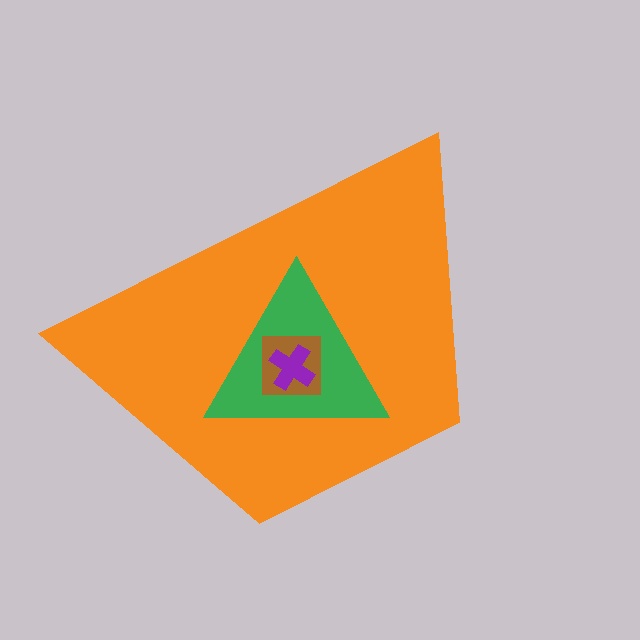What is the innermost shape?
The purple cross.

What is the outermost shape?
The orange trapezoid.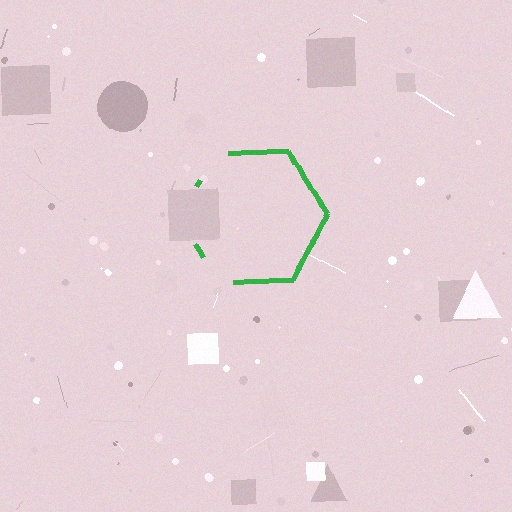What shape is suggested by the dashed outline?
The dashed outline suggests a hexagon.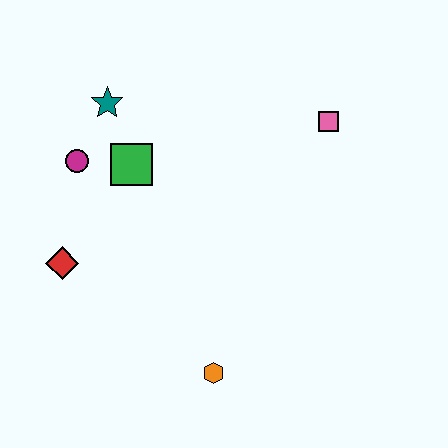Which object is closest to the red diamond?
The magenta circle is closest to the red diamond.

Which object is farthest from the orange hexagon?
The teal star is farthest from the orange hexagon.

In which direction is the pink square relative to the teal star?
The pink square is to the right of the teal star.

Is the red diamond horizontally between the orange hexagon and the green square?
No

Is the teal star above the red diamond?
Yes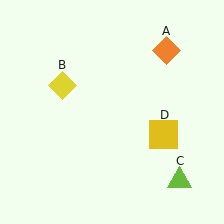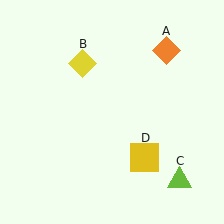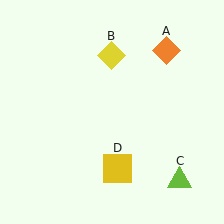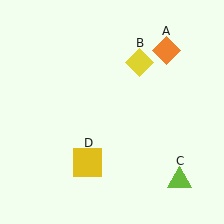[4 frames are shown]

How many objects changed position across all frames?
2 objects changed position: yellow diamond (object B), yellow square (object D).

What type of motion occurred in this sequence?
The yellow diamond (object B), yellow square (object D) rotated clockwise around the center of the scene.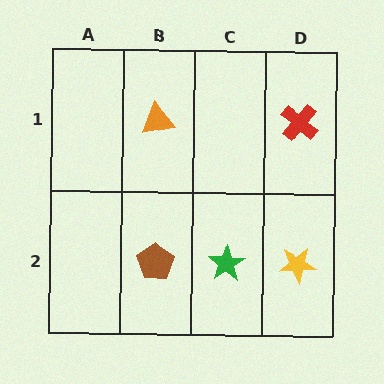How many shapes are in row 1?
2 shapes.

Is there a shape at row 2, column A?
No, that cell is empty.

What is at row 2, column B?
A brown pentagon.